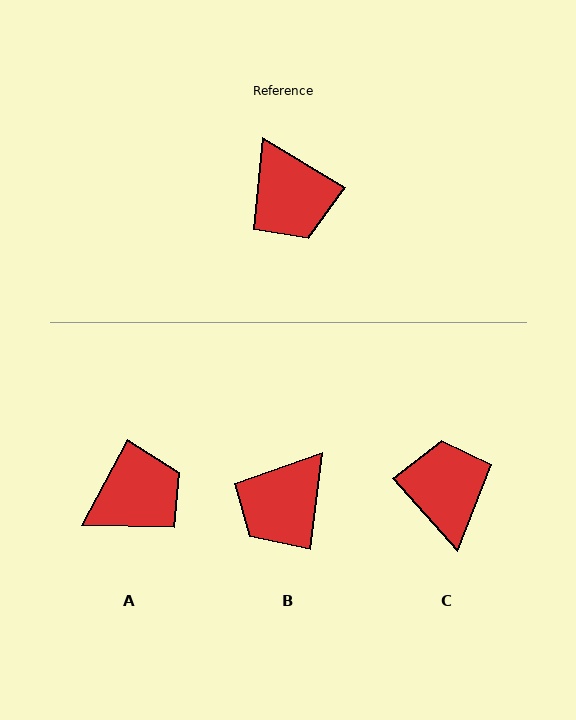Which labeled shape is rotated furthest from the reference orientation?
C, about 163 degrees away.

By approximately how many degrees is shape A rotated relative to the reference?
Approximately 94 degrees counter-clockwise.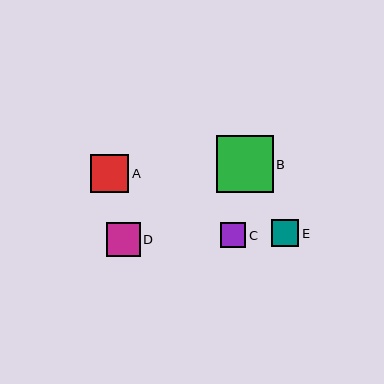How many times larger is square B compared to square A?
Square B is approximately 1.5 times the size of square A.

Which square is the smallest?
Square C is the smallest with a size of approximately 25 pixels.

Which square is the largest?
Square B is the largest with a size of approximately 57 pixels.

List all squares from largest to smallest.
From largest to smallest: B, A, D, E, C.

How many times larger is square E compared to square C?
Square E is approximately 1.1 times the size of square C.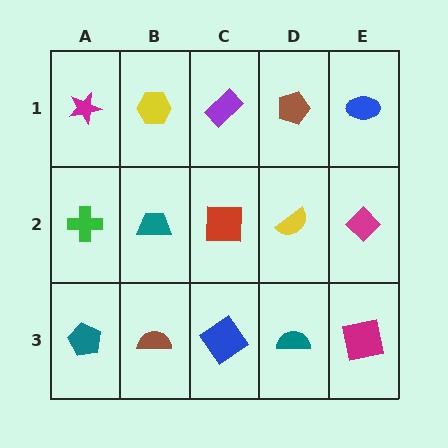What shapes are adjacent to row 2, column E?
A blue ellipse (row 1, column E), a magenta square (row 3, column E), a yellow semicircle (row 2, column D).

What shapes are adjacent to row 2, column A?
A magenta star (row 1, column A), a teal pentagon (row 3, column A), a teal trapezoid (row 2, column B).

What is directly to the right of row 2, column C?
A yellow semicircle.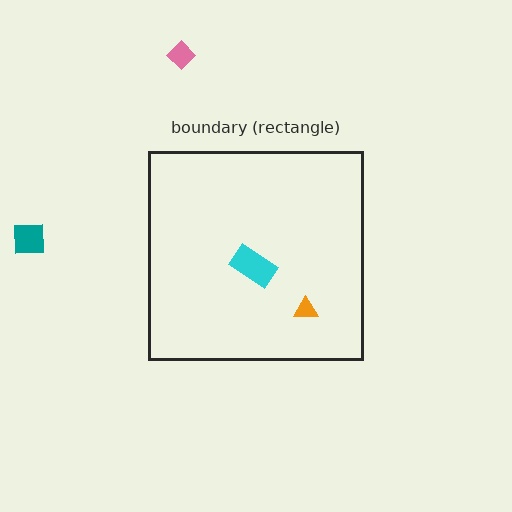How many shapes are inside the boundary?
2 inside, 2 outside.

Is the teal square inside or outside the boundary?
Outside.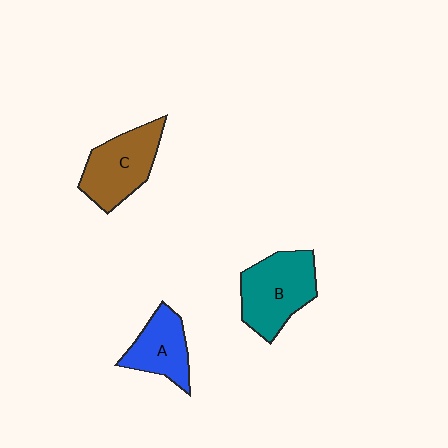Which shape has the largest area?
Shape B (teal).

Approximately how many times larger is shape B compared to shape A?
Approximately 1.4 times.